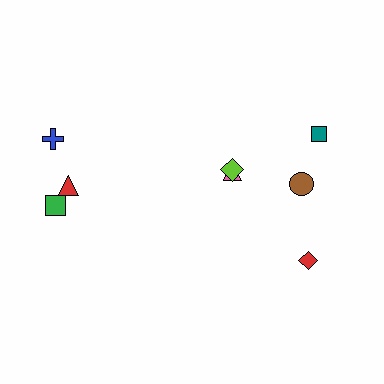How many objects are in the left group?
There are 3 objects.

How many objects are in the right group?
There are 5 objects.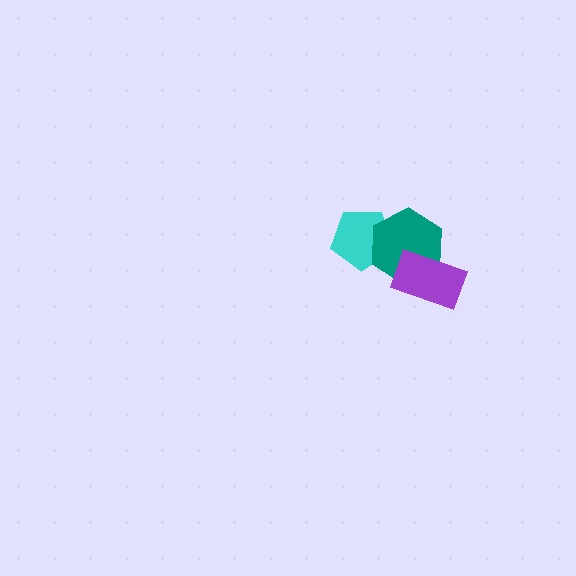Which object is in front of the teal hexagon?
The purple rectangle is in front of the teal hexagon.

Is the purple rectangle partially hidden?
No, no other shape covers it.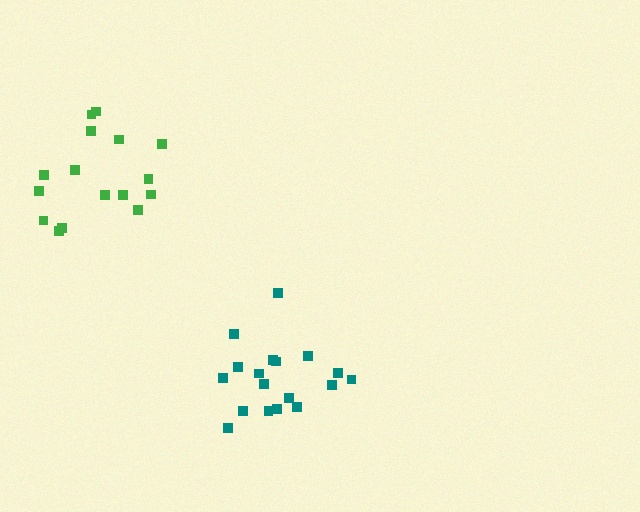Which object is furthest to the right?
The teal cluster is rightmost.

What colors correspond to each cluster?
The clusters are colored: green, teal.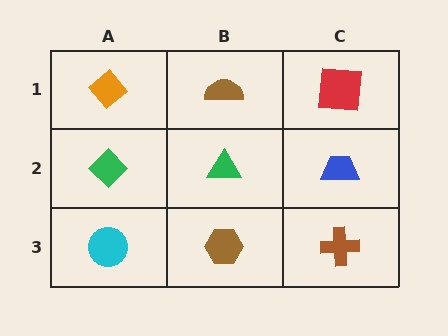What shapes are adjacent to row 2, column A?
An orange diamond (row 1, column A), a cyan circle (row 3, column A), a green triangle (row 2, column B).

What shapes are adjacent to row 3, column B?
A green triangle (row 2, column B), a cyan circle (row 3, column A), a brown cross (row 3, column C).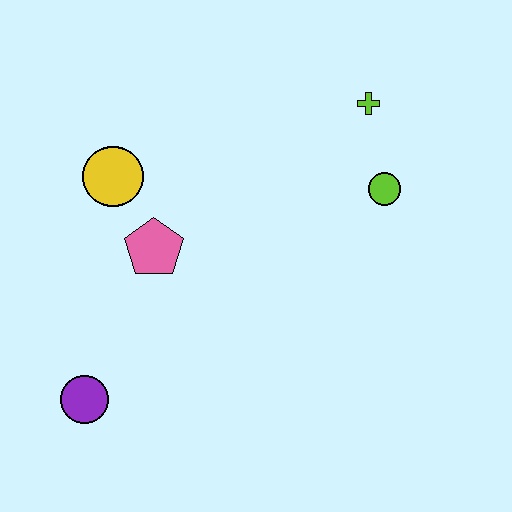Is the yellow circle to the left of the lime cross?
Yes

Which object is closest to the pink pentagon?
The yellow circle is closest to the pink pentagon.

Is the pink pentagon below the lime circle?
Yes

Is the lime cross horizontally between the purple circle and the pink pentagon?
No